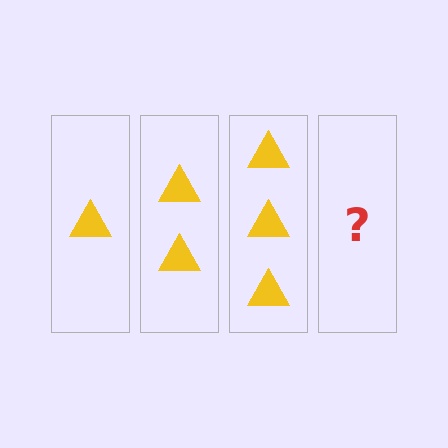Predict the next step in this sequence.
The next step is 4 triangles.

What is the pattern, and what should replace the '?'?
The pattern is that each step adds one more triangle. The '?' should be 4 triangles.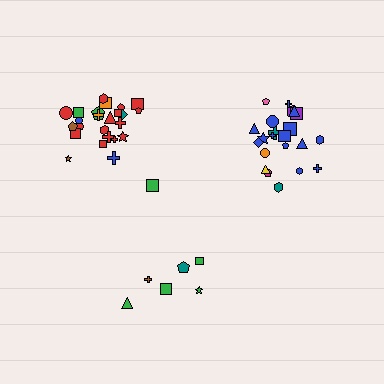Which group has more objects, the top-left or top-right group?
The top-left group.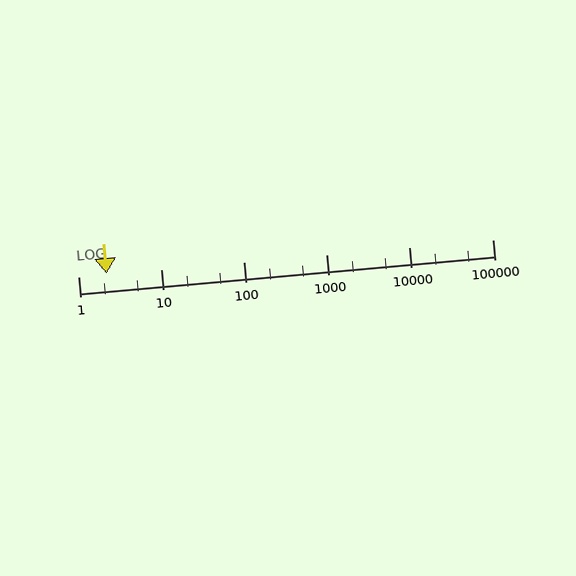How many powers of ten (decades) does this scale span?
The scale spans 5 decades, from 1 to 100000.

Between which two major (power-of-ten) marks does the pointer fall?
The pointer is between 1 and 10.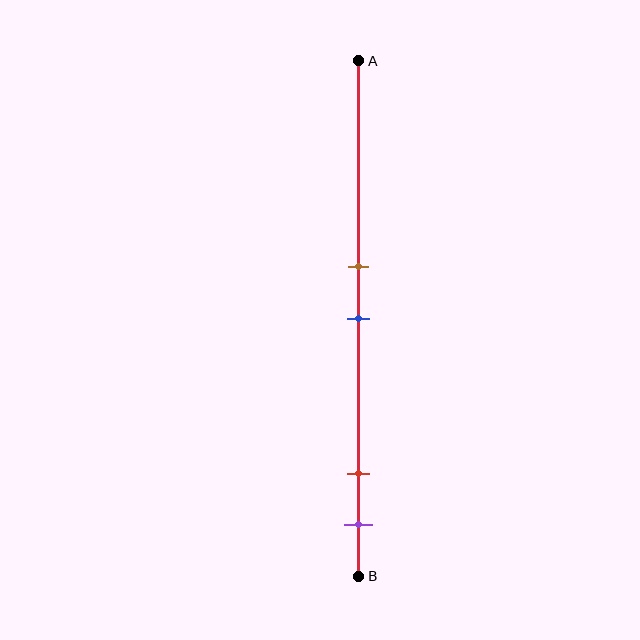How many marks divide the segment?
There are 4 marks dividing the segment.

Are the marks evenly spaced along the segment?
No, the marks are not evenly spaced.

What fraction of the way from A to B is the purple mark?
The purple mark is approximately 90% (0.9) of the way from A to B.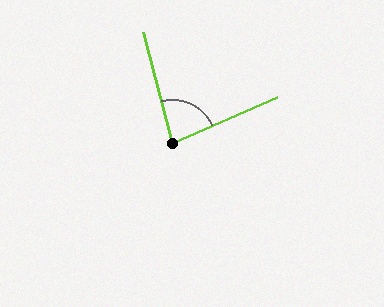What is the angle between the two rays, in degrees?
Approximately 81 degrees.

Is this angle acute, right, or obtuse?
It is acute.